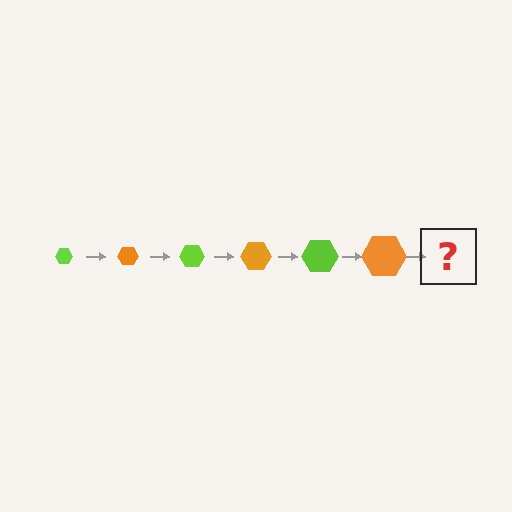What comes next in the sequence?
The next element should be a lime hexagon, larger than the previous one.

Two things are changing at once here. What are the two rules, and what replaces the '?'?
The two rules are that the hexagon grows larger each step and the color cycles through lime and orange. The '?' should be a lime hexagon, larger than the previous one.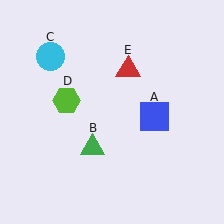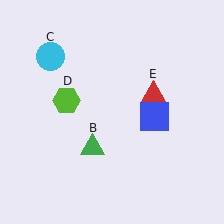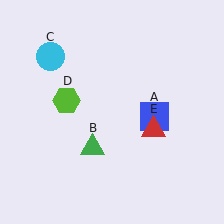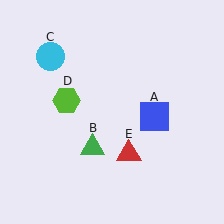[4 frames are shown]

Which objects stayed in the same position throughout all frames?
Blue square (object A) and green triangle (object B) and cyan circle (object C) and lime hexagon (object D) remained stationary.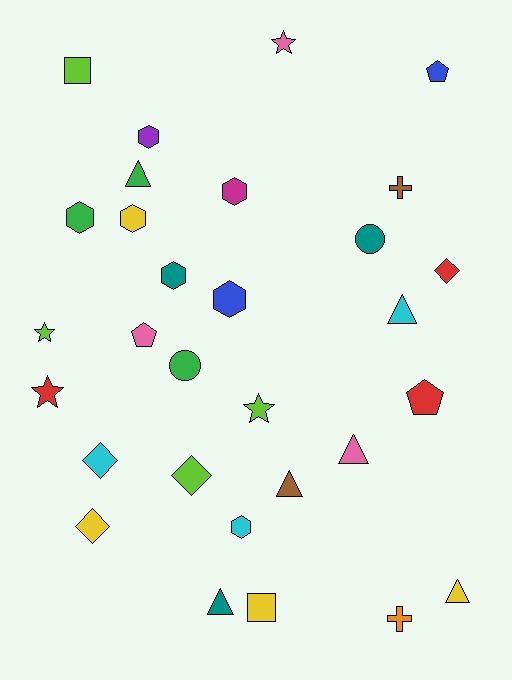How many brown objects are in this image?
There are 2 brown objects.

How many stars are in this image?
There are 4 stars.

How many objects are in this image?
There are 30 objects.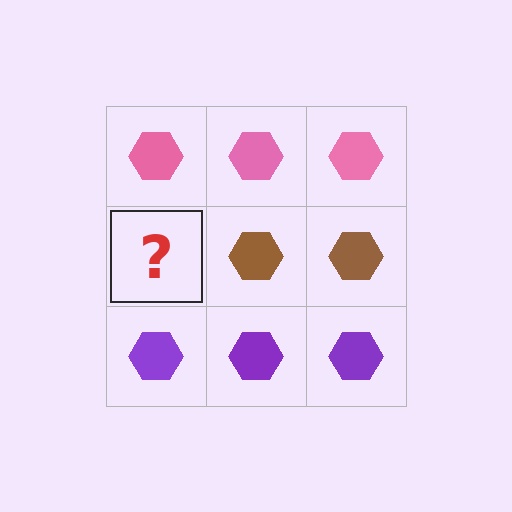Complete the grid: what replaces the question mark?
The question mark should be replaced with a brown hexagon.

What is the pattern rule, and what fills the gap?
The rule is that each row has a consistent color. The gap should be filled with a brown hexagon.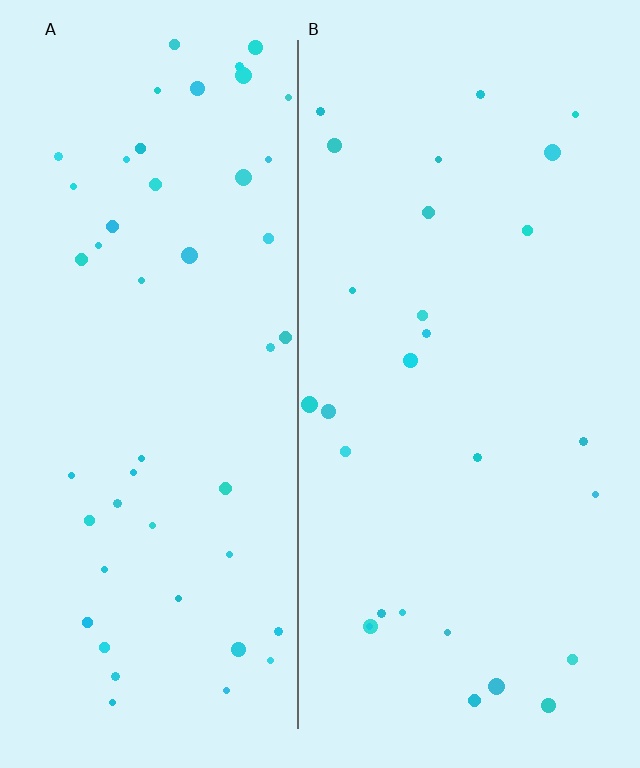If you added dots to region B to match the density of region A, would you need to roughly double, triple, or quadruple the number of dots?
Approximately double.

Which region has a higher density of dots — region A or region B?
A (the left).